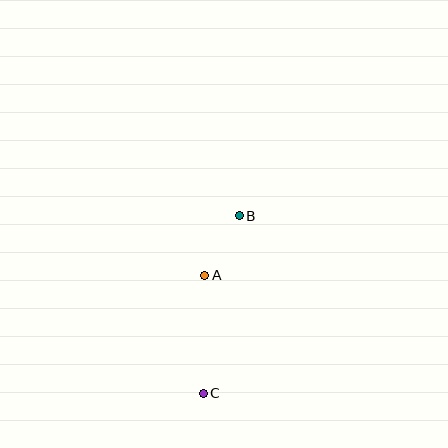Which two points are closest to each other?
Points A and B are closest to each other.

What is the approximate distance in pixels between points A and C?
The distance between A and C is approximately 118 pixels.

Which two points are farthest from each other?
Points B and C are farthest from each other.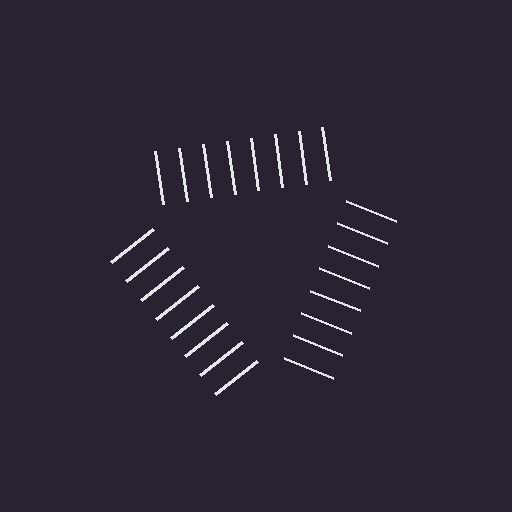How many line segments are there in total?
24 — 8 along each of the 3 edges.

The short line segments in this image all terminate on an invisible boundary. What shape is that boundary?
An illusory triangle — the line segments terminate on its edges but no continuous stroke is drawn.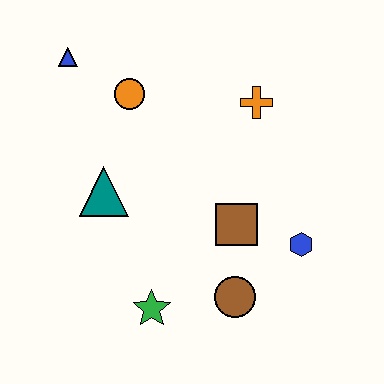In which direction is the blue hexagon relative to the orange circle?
The blue hexagon is to the right of the orange circle.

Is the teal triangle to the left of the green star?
Yes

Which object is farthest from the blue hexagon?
The blue triangle is farthest from the blue hexagon.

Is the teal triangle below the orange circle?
Yes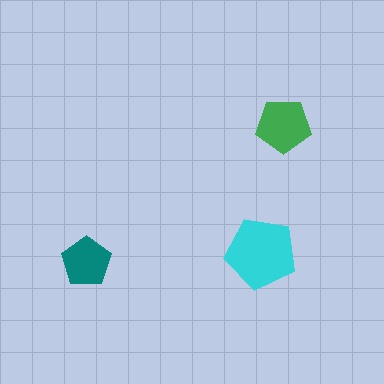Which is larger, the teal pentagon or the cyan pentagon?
The cyan one.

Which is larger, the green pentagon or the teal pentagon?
The green one.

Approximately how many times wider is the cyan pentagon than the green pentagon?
About 1.5 times wider.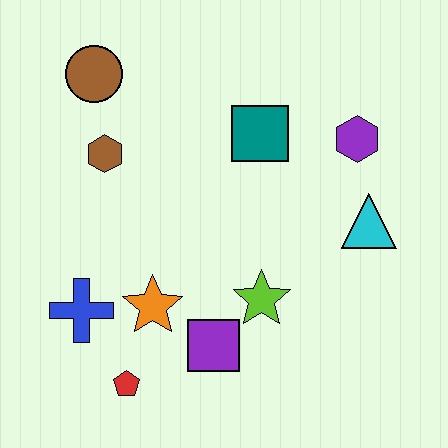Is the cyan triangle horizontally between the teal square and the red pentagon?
No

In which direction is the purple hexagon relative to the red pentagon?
The purple hexagon is above the red pentagon.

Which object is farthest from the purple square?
The brown circle is farthest from the purple square.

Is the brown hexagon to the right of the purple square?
No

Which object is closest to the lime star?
The purple square is closest to the lime star.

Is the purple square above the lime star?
No